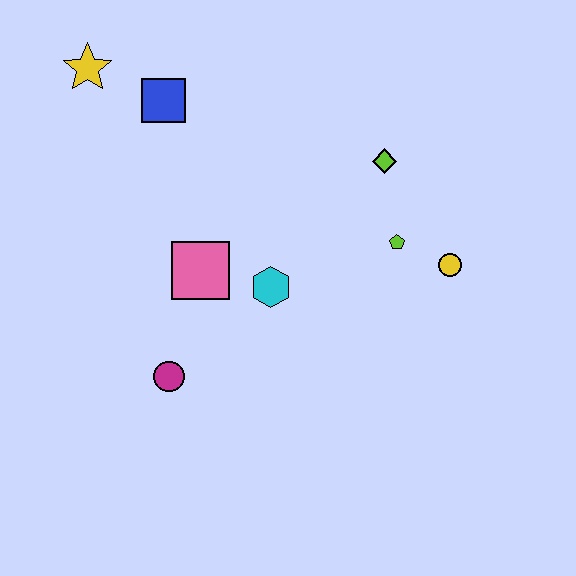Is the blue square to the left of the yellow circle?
Yes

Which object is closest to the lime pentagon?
The yellow circle is closest to the lime pentagon.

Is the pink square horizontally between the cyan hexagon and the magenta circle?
Yes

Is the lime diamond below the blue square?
Yes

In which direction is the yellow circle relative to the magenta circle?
The yellow circle is to the right of the magenta circle.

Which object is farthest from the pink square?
The yellow circle is farthest from the pink square.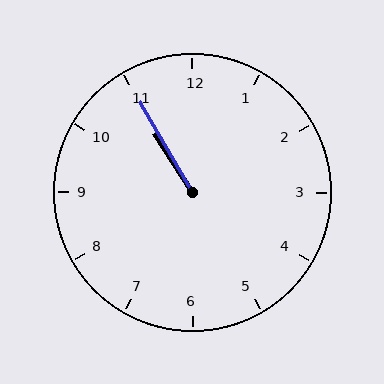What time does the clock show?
10:55.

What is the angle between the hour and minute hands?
Approximately 2 degrees.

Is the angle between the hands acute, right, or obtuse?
It is acute.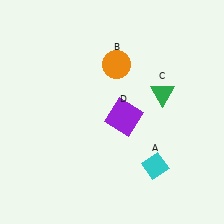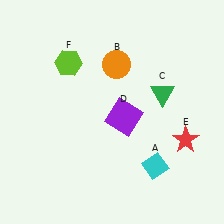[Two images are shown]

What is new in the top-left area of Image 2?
A lime hexagon (F) was added in the top-left area of Image 2.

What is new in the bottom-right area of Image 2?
A red star (E) was added in the bottom-right area of Image 2.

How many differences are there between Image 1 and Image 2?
There are 2 differences between the two images.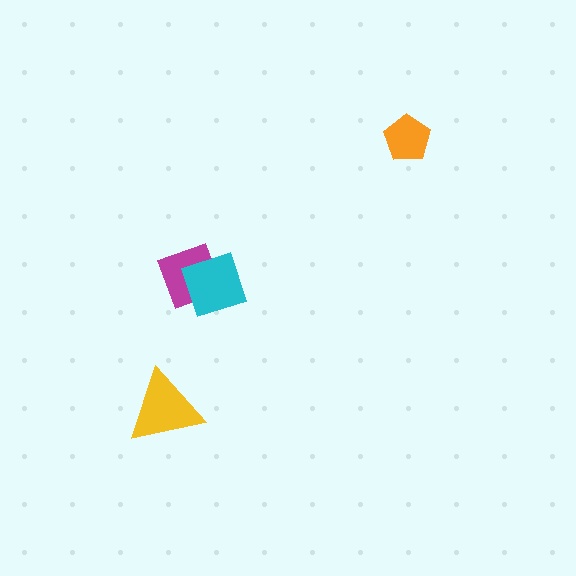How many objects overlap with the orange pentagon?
0 objects overlap with the orange pentagon.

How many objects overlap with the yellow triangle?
0 objects overlap with the yellow triangle.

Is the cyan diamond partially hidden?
No, no other shape covers it.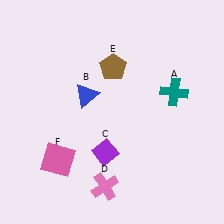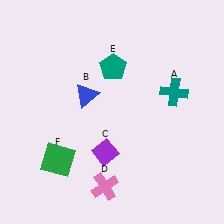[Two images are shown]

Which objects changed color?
E changed from brown to teal. F changed from pink to green.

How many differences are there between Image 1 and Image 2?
There are 2 differences between the two images.